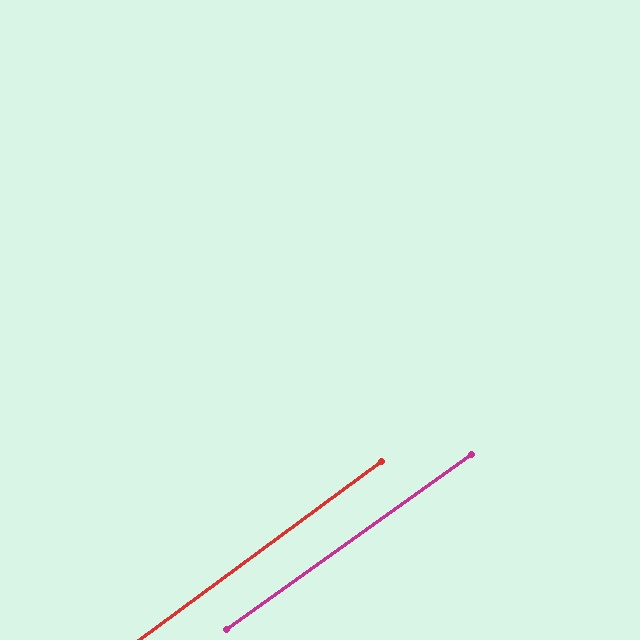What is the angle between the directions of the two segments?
Approximately 1 degree.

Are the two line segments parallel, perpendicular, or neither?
Parallel — their directions differ by only 0.9°.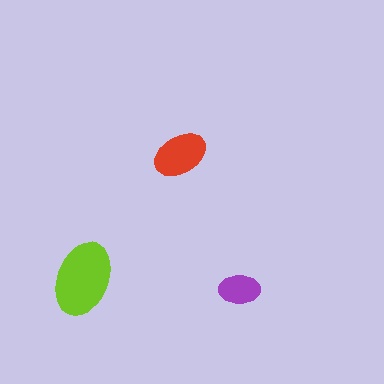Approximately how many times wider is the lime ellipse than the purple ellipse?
About 2 times wider.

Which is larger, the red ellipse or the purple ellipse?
The red one.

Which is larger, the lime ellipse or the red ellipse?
The lime one.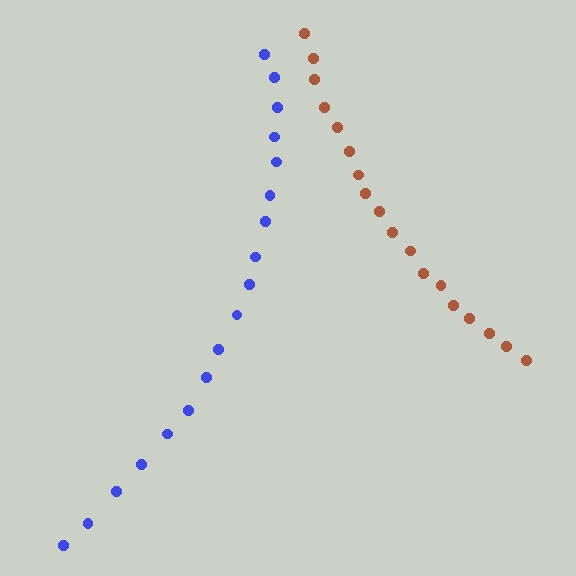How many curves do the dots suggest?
There are 2 distinct paths.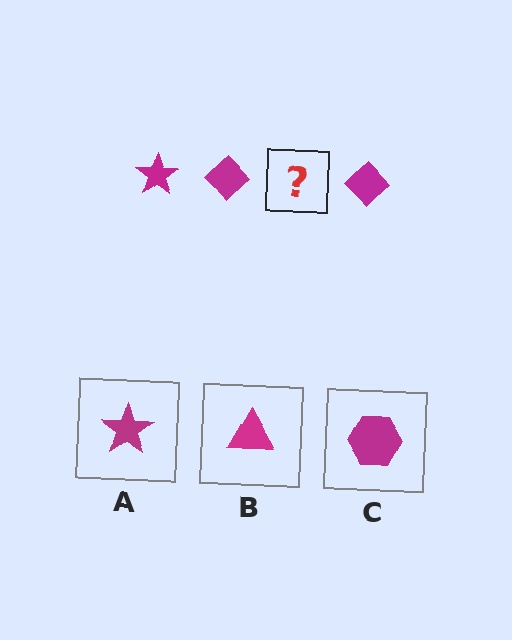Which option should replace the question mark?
Option A.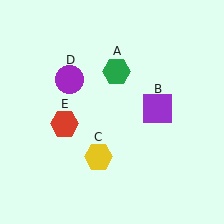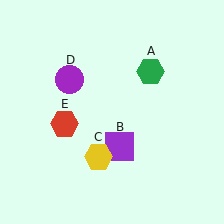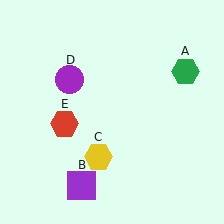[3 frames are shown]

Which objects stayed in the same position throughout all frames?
Yellow hexagon (object C) and purple circle (object D) and red hexagon (object E) remained stationary.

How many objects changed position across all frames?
2 objects changed position: green hexagon (object A), purple square (object B).